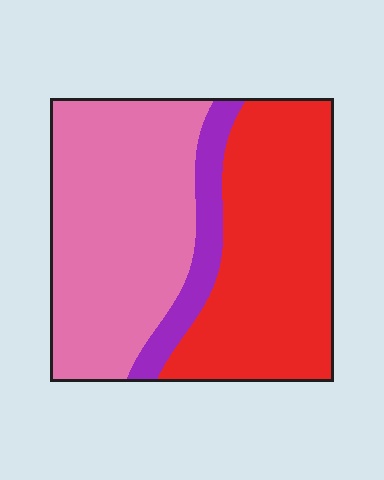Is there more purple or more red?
Red.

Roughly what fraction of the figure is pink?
Pink covers around 45% of the figure.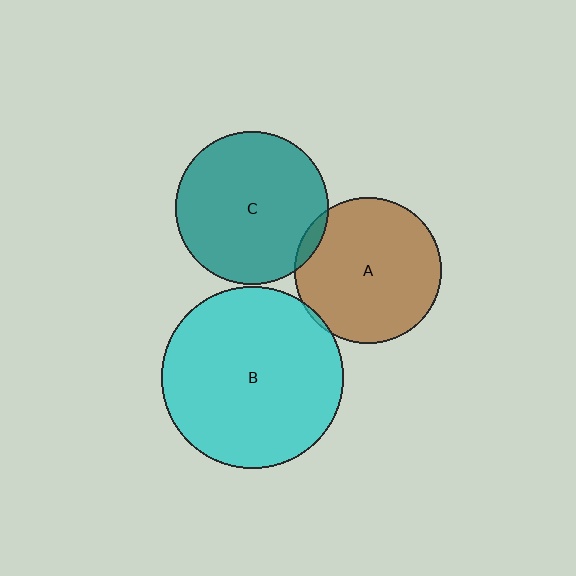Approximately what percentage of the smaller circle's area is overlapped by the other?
Approximately 5%.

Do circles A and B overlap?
Yes.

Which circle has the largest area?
Circle B (cyan).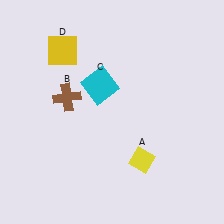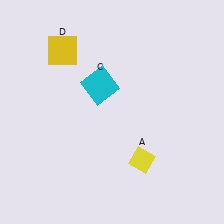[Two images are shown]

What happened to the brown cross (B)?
The brown cross (B) was removed in Image 2. It was in the top-left area of Image 1.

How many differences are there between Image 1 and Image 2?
There is 1 difference between the two images.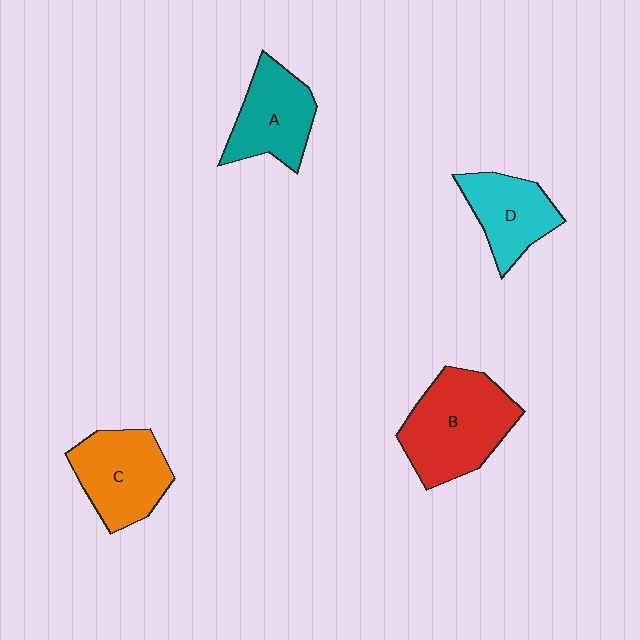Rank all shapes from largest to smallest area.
From largest to smallest: B (red), C (orange), A (teal), D (cyan).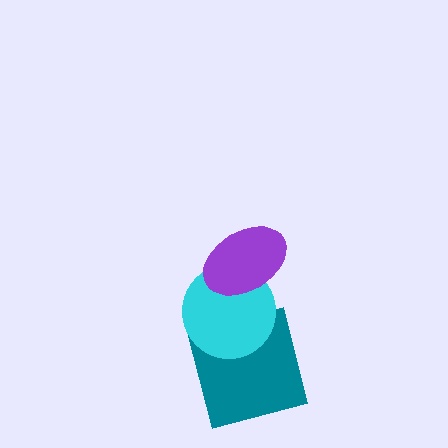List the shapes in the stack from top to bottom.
From top to bottom: the purple ellipse, the cyan circle, the teal square.